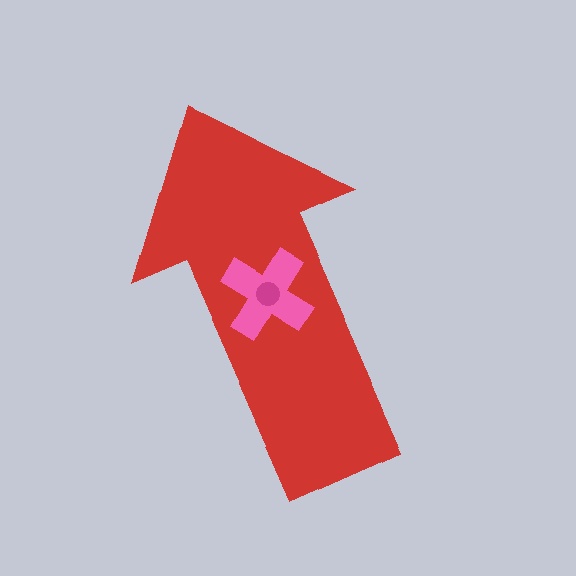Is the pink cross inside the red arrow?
Yes.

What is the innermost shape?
The magenta circle.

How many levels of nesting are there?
3.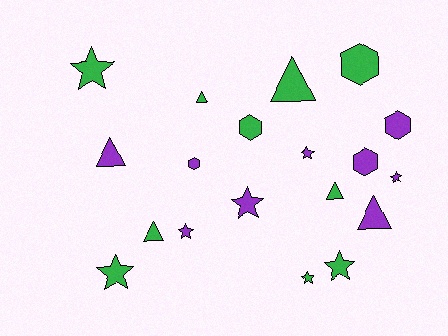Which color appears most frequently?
Green, with 10 objects.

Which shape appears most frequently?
Star, with 8 objects.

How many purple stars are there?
There are 4 purple stars.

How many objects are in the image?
There are 19 objects.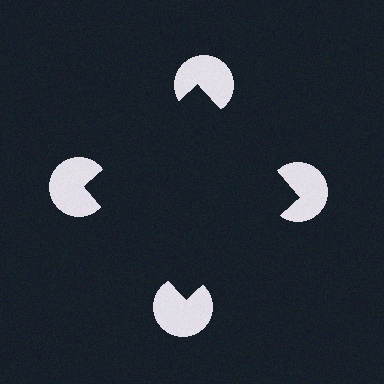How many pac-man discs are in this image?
There are 4 — one at each vertex of the illusory square.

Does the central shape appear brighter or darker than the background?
It typically appears slightly darker than the background, even though no actual brightness change is drawn.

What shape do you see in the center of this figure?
An illusory square — its edges are inferred from the aligned wedge cuts in the pac-man discs, not physically drawn.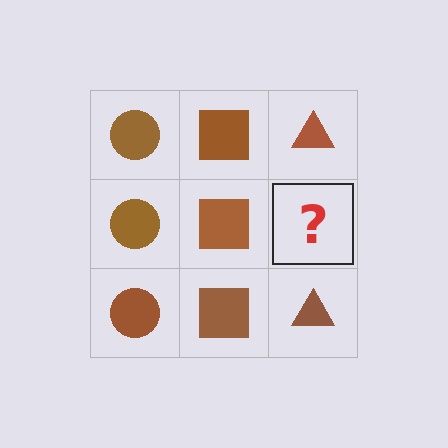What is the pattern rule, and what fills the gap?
The rule is that each column has a consistent shape. The gap should be filled with a brown triangle.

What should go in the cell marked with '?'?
The missing cell should contain a brown triangle.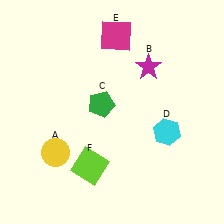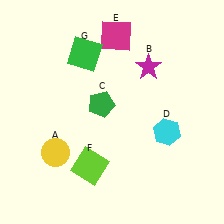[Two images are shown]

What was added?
A green square (G) was added in Image 2.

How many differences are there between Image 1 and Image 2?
There is 1 difference between the two images.